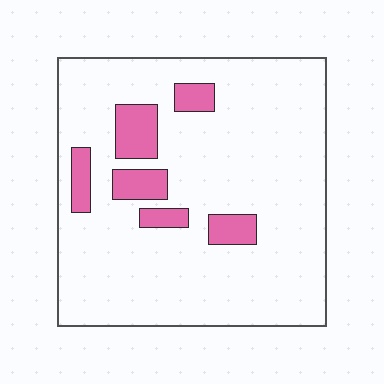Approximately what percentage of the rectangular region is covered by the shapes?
Approximately 15%.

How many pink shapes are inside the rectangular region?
6.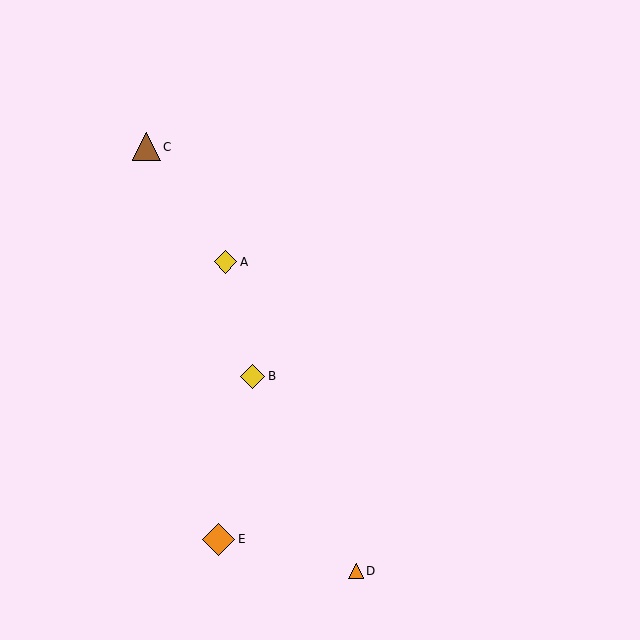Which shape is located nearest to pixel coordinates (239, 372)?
The yellow diamond (labeled B) at (253, 376) is nearest to that location.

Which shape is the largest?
The orange diamond (labeled E) is the largest.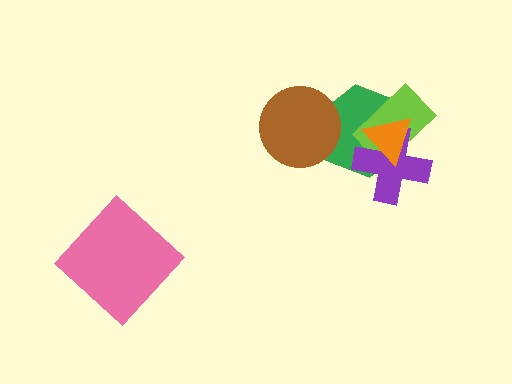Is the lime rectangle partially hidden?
Yes, it is partially covered by another shape.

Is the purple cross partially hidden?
Yes, it is partially covered by another shape.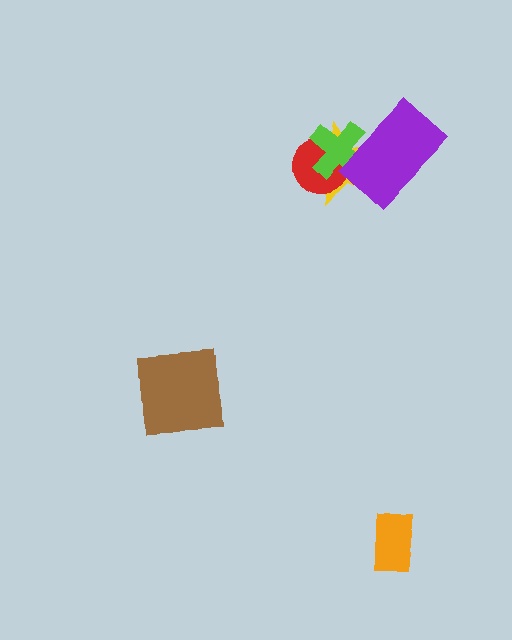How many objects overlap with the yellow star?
3 objects overlap with the yellow star.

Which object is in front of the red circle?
The lime cross is in front of the red circle.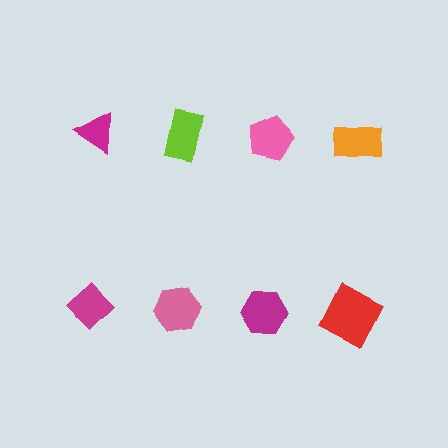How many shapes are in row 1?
4 shapes.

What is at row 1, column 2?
A lime rectangle.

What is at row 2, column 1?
A magenta diamond.